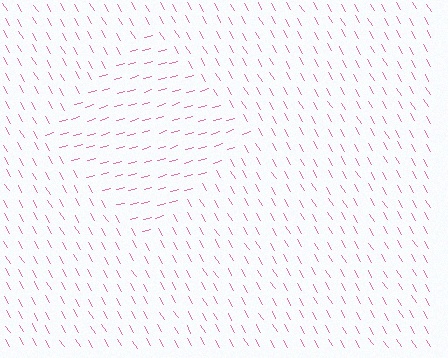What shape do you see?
I see a diamond.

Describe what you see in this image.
The image is filled with small pink line segments. A diamond region in the image has lines oriented differently from the surrounding lines, creating a visible texture boundary.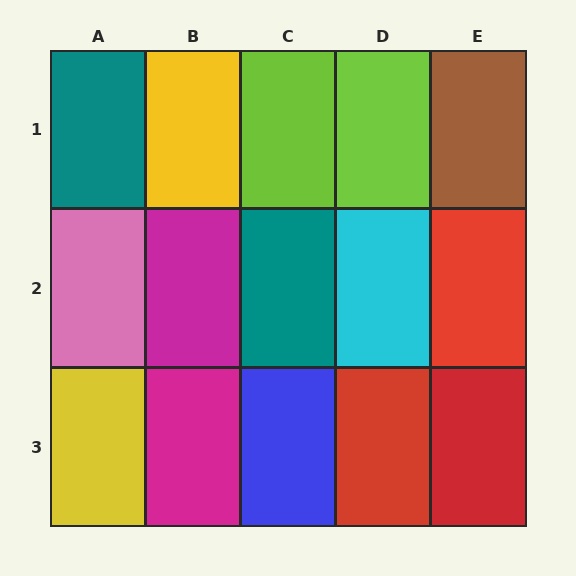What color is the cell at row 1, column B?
Yellow.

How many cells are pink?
1 cell is pink.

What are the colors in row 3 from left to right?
Yellow, magenta, blue, red, red.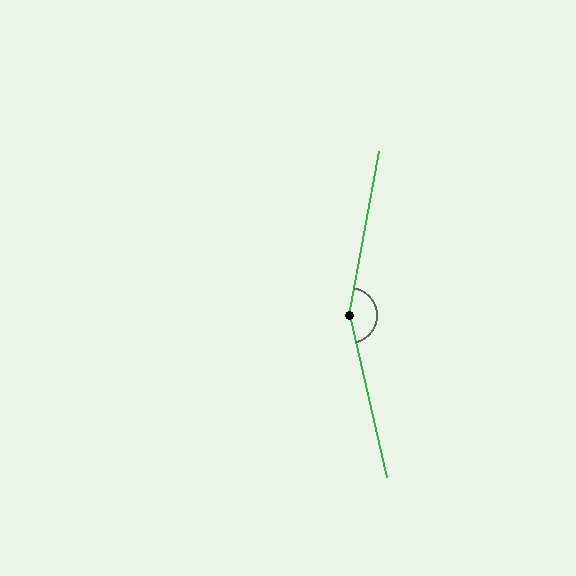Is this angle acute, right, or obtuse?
It is obtuse.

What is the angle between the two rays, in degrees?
Approximately 157 degrees.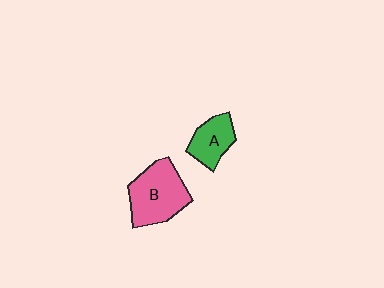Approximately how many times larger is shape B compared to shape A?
Approximately 1.7 times.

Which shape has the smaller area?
Shape A (green).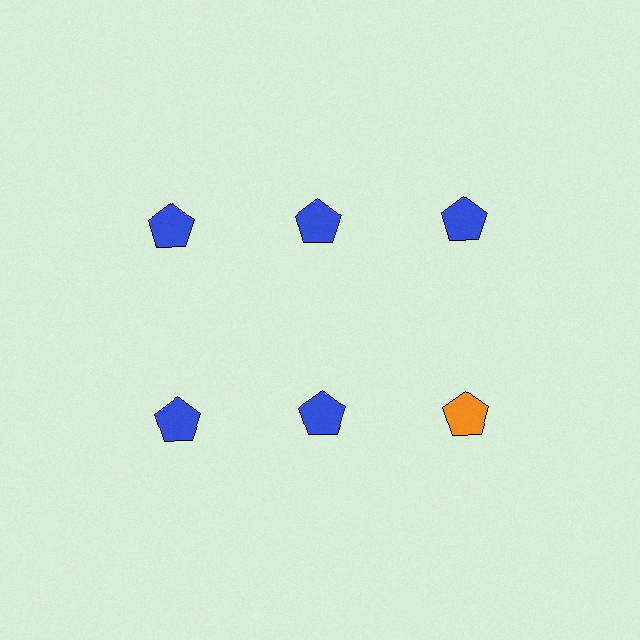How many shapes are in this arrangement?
There are 6 shapes arranged in a grid pattern.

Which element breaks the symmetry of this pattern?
The orange pentagon in the second row, center column breaks the symmetry. All other shapes are blue pentagons.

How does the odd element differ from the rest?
It has a different color: orange instead of blue.